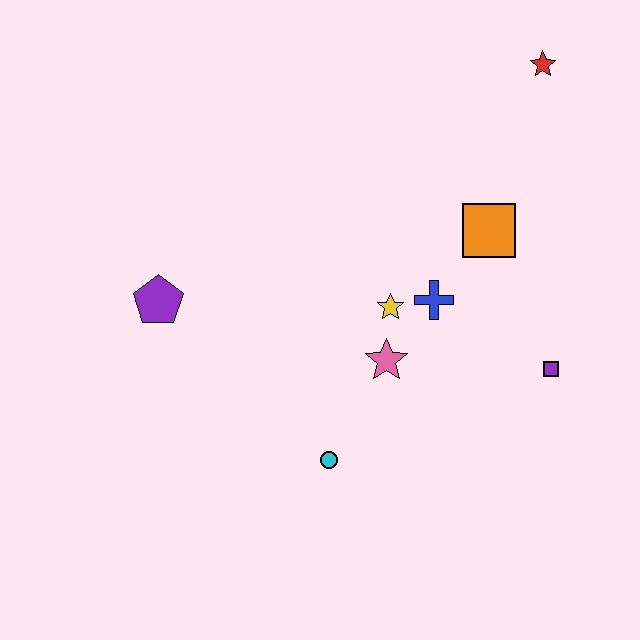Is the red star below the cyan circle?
No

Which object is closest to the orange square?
The blue cross is closest to the orange square.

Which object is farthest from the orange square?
The purple pentagon is farthest from the orange square.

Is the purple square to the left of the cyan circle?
No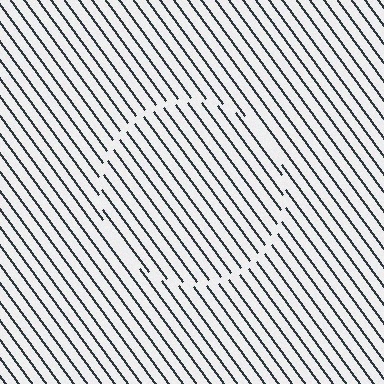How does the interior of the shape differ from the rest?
The interior of the shape contains the same grating, shifted by half a period — the contour is defined by the phase discontinuity where line-ends from the inner and outer gratings abut.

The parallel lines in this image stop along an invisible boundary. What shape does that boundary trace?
An illusory circle. The interior of the shape contains the same grating, shifted by half a period — the contour is defined by the phase discontinuity where line-ends from the inner and outer gratings abut.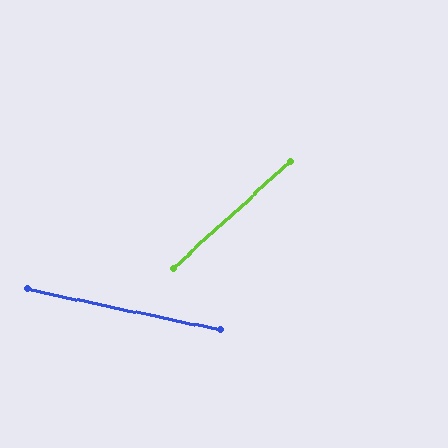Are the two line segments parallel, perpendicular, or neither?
Neither parallel nor perpendicular — they differ by about 54°.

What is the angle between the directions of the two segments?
Approximately 54 degrees.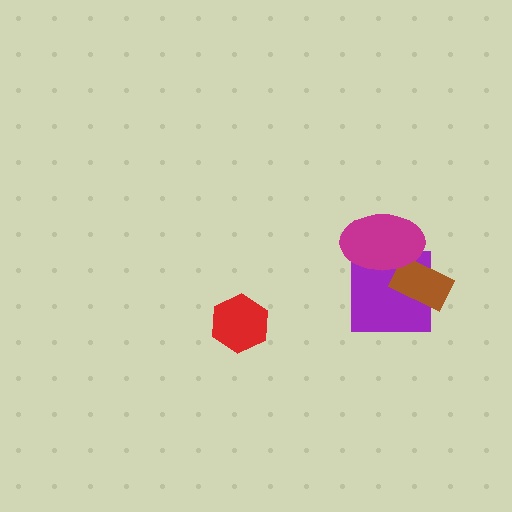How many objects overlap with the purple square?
2 objects overlap with the purple square.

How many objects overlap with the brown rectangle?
2 objects overlap with the brown rectangle.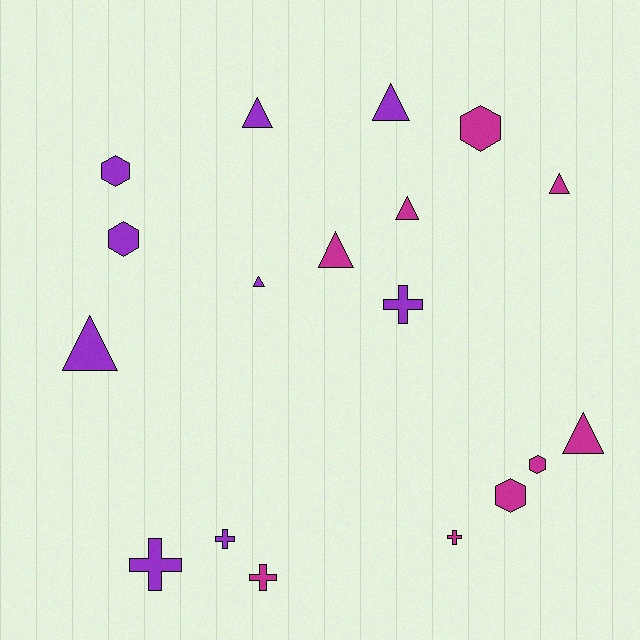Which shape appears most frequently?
Triangle, with 8 objects.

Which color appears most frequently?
Magenta, with 9 objects.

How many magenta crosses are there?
There are 2 magenta crosses.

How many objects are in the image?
There are 18 objects.